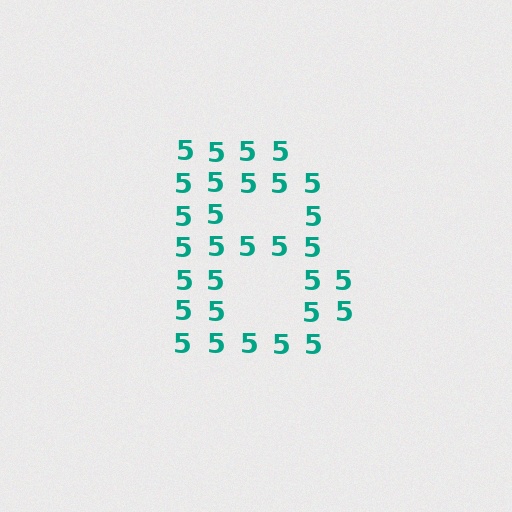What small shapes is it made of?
It is made of small digit 5's.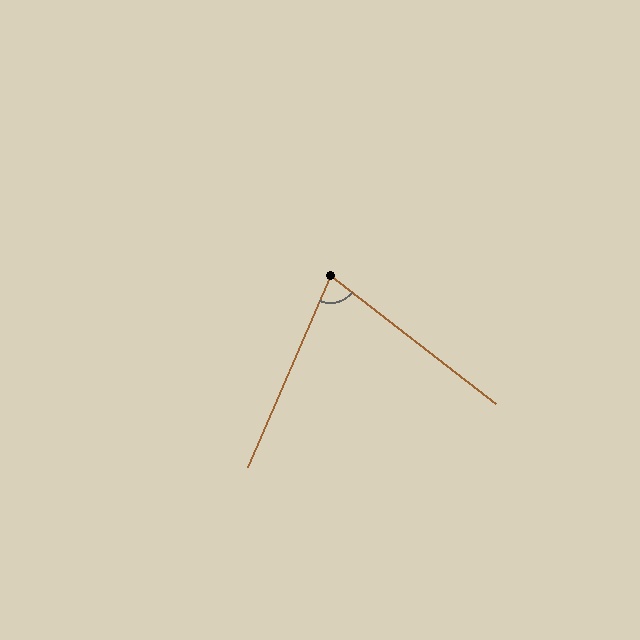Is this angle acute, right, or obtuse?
It is acute.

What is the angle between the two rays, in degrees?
Approximately 76 degrees.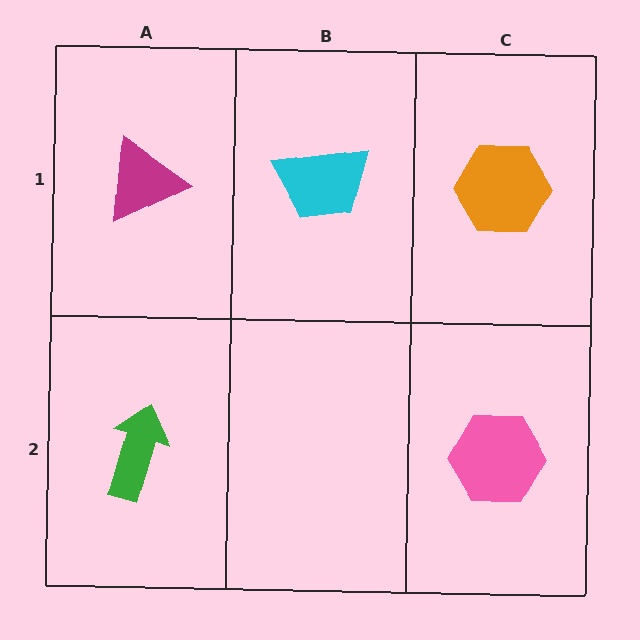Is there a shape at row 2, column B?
No, that cell is empty.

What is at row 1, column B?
A cyan trapezoid.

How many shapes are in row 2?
2 shapes.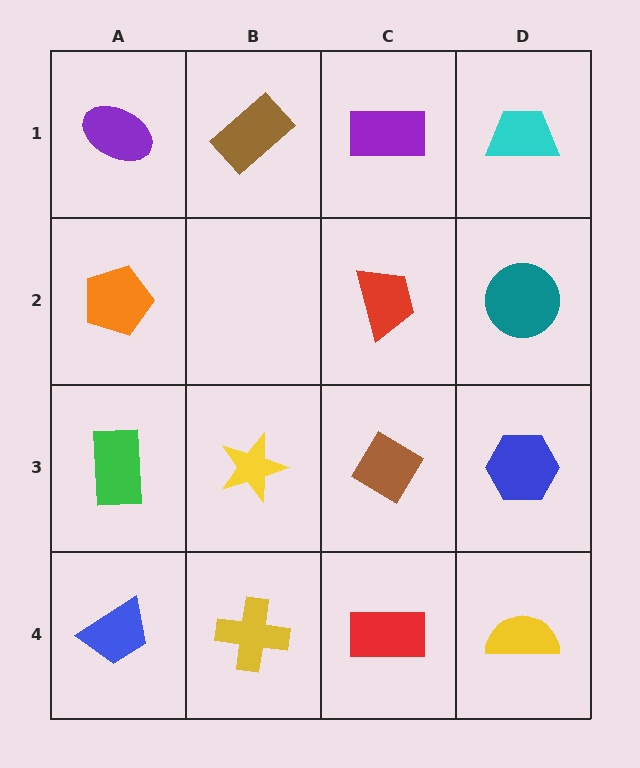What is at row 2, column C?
A red trapezoid.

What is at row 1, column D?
A cyan trapezoid.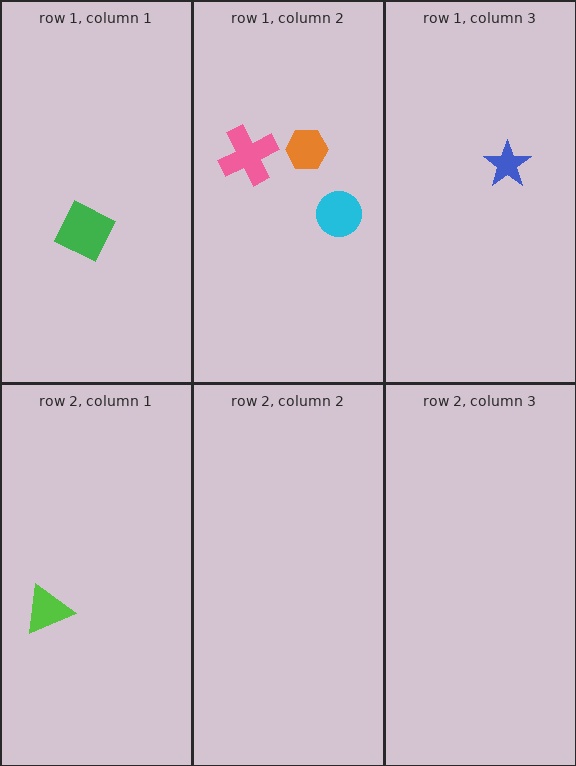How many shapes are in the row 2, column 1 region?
1.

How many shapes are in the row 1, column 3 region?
1.